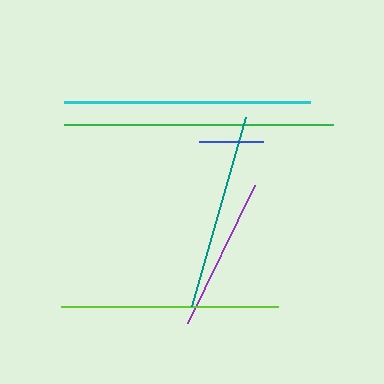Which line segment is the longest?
The green line is the longest at approximately 269 pixels.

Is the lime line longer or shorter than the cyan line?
The cyan line is longer than the lime line.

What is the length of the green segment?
The green segment is approximately 269 pixels long.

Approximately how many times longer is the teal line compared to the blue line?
The teal line is approximately 3.1 times the length of the blue line.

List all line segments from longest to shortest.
From longest to shortest: green, cyan, lime, teal, purple, blue.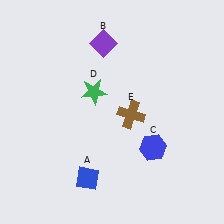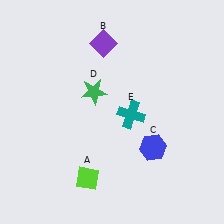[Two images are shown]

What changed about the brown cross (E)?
In Image 1, E is brown. In Image 2, it changed to teal.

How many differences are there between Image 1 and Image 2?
There are 2 differences between the two images.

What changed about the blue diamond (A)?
In Image 1, A is blue. In Image 2, it changed to lime.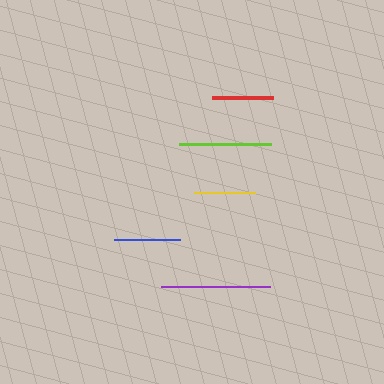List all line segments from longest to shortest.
From longest to shortest: purple, lime, blue, yellow, red.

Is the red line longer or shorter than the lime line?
The lime line is longer than the red line.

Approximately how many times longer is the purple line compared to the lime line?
The purple line is approximately 1.2 times the length of the lime line.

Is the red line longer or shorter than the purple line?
The purple line is longer than the red line.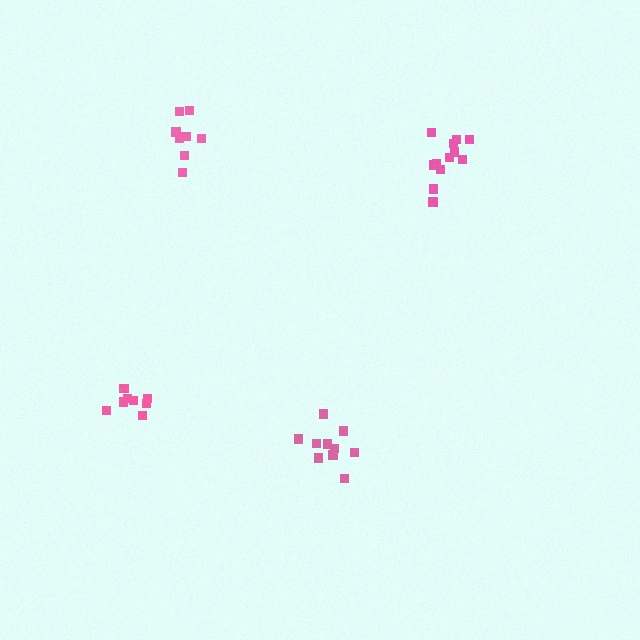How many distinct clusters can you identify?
There are 4 distinct clusters.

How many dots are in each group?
Group 1: 8 dots, Group 2: 9 dots, Group 3: 10 dots, Group 4: 12 dots (39 total).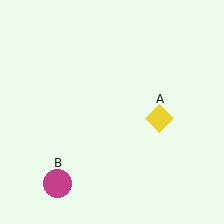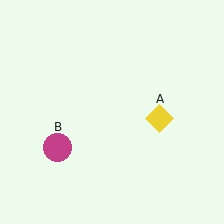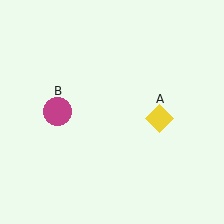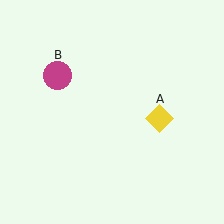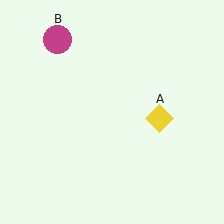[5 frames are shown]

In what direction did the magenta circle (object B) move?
The magenta circle (object B) moved up.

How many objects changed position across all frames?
1 object changed position: magenta circle (object B).